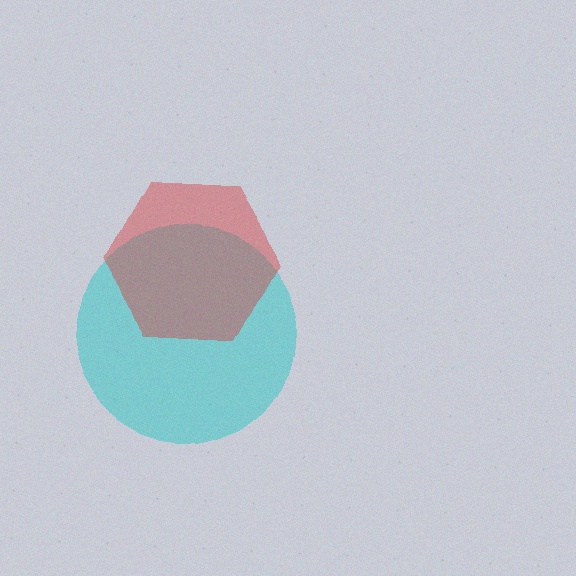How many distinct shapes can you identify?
There are 2 distinct shapes: a cyan circle, a red hexagon.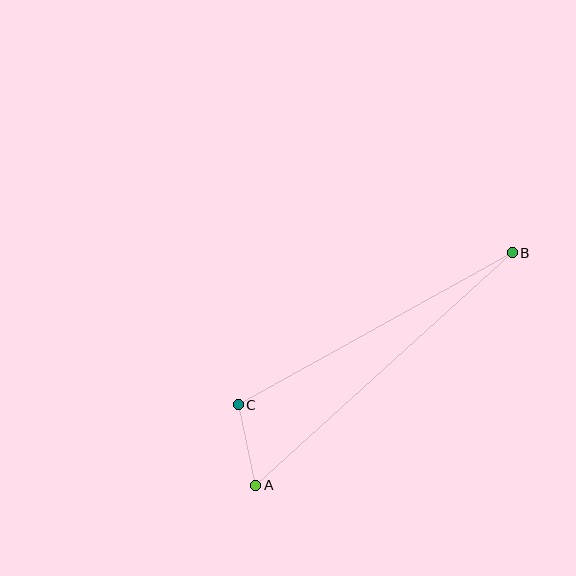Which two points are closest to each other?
Points A and C are closest to each other.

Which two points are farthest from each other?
Points A and B are farthest from each other.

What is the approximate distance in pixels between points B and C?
The distance between B and C is approximately 314 pixels.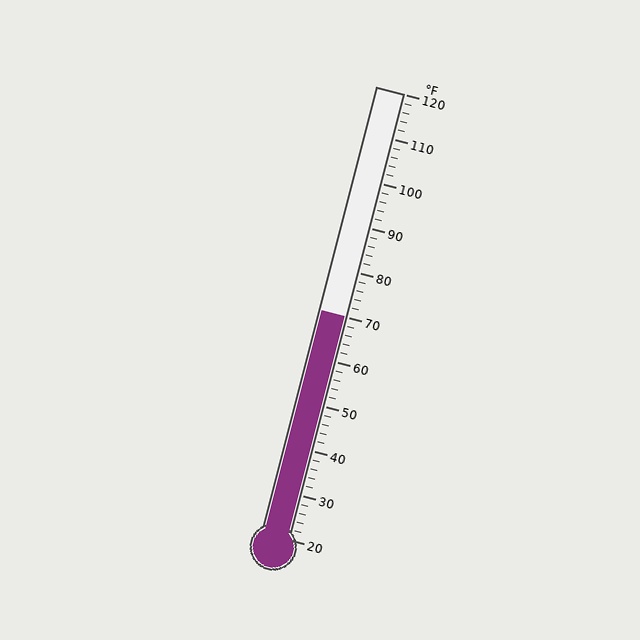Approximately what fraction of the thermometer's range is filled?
The thermometer is filled to approximately 50% of its range.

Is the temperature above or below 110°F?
The temperature is below 110°F.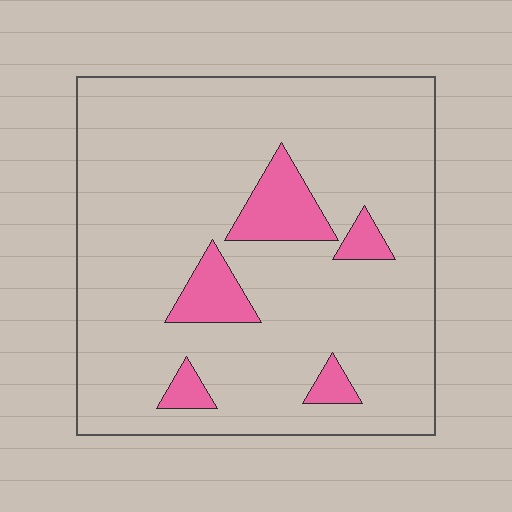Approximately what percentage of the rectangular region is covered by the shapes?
Approximately 10%.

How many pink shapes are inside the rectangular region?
5.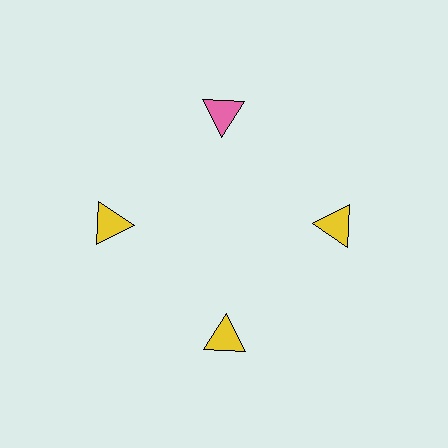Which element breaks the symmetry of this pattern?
The pink triangle at roughly the 12 o'clock position breaks the symmetry. All other shapes are yellow triangles.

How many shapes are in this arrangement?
There are 4 shapes arranged in a ring pattern.